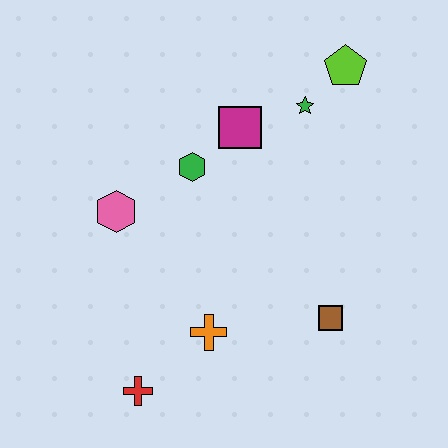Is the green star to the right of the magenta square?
Yes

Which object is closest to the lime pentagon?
The green star is closest to the lime pentagon.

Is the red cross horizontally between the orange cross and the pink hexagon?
Yes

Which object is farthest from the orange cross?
The lime pentagon is farthest from the orange cross.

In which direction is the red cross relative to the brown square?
The red cross is to the left of the brown square.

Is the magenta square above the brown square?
Yes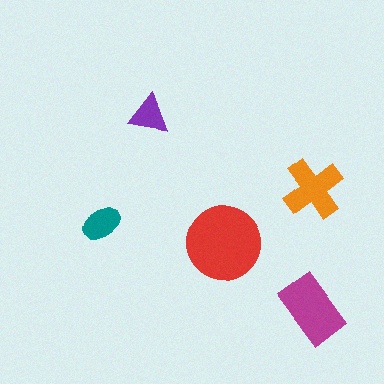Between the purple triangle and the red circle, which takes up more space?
The red circle.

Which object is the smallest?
The purple triangle.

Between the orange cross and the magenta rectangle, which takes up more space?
The magenta rectangle.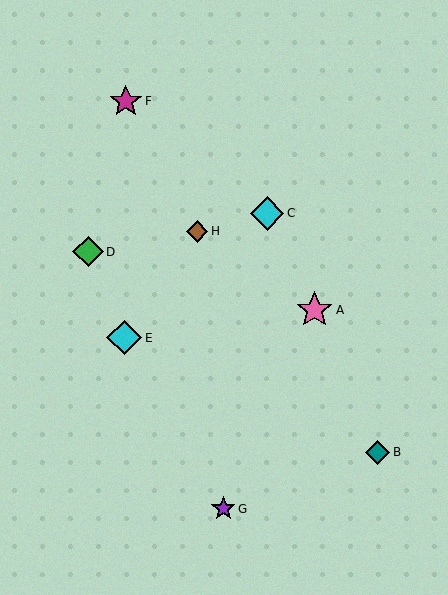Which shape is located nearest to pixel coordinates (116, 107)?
The magenta star (labeled F) at (126, 101) is nearest to that location.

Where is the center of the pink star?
The center of the pink star is at (315, 310).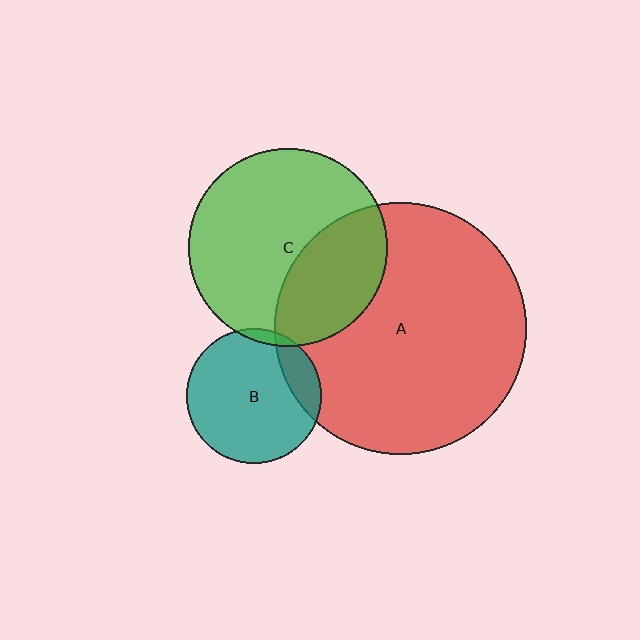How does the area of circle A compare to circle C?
Approximately 1.6 times.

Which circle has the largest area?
Circle A (red).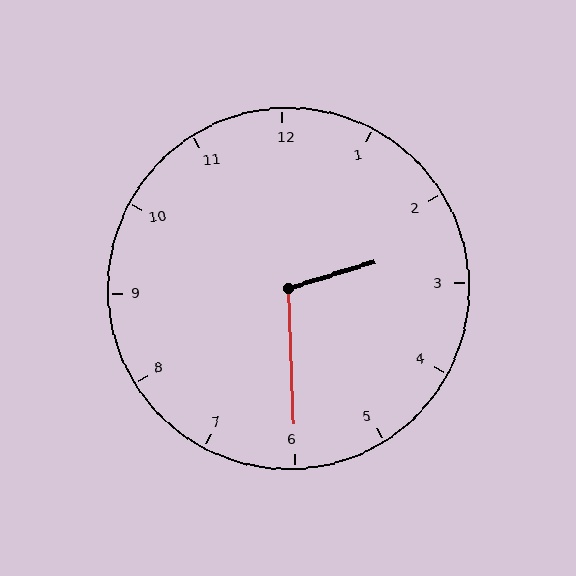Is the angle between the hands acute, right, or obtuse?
It is obtuse.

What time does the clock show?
2:30.